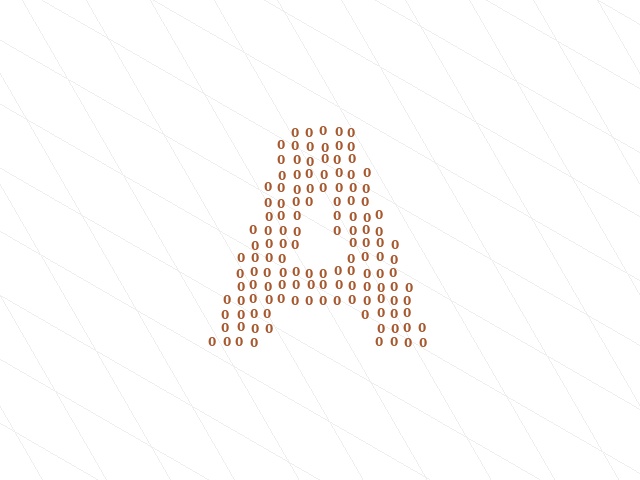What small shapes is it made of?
It is made of small digit 0's.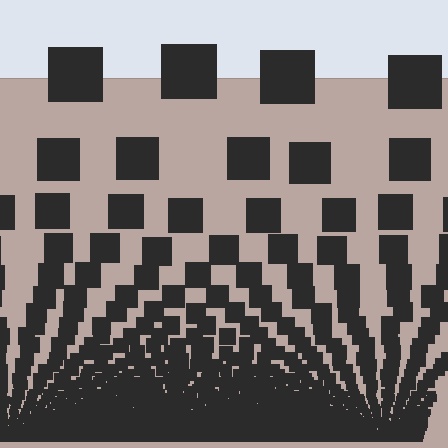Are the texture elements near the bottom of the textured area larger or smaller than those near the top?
Smaller. The gradient is inverted — elements near the bottom are smaller and denser.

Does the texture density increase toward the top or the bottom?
Density increases toward the bottom.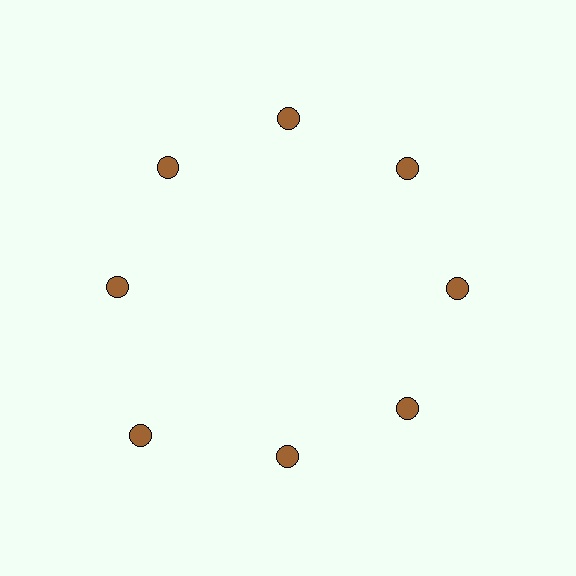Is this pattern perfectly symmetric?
No. The 8 brown circles are arranged in a ring, but one element near the 8 o'clock position is pushed outward from the center, breaking the 8-fold rotational symmetry.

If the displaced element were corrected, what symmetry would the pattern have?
It would have 8-fold rotational symmetry — the pattern would map onto itself every 45 degrees.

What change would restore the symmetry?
The symmetry would be restored by moving it inward, back onto the ring so that all 8 circles sit at equal angles and equal distance from the center.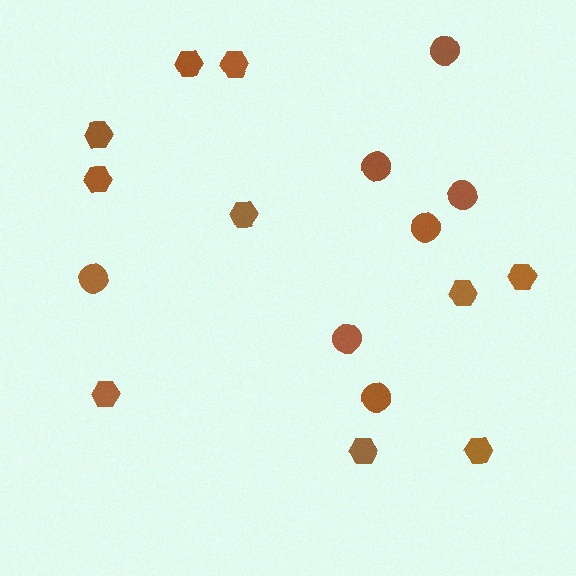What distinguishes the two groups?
There are 2 groups: one group of hexagons (10) and one group of circles (7).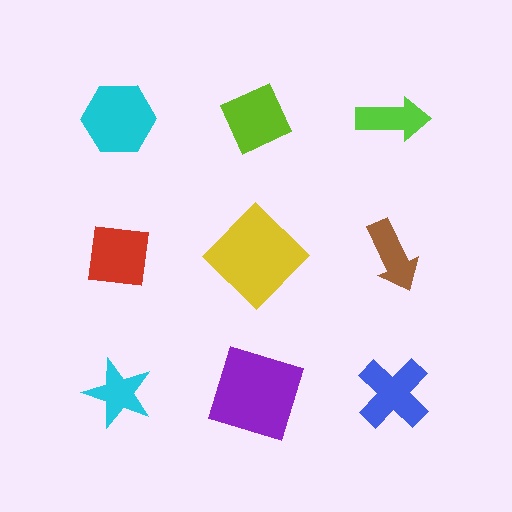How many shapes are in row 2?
3 shapes.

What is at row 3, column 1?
A cyan star.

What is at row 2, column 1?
A red square.